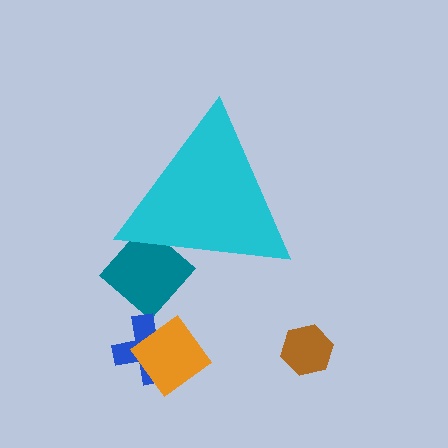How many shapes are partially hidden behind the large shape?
1 shape is partially hidden.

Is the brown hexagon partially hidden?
No, the brown hexagon is fully visible.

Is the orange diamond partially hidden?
No, the orange diamond is fully visible.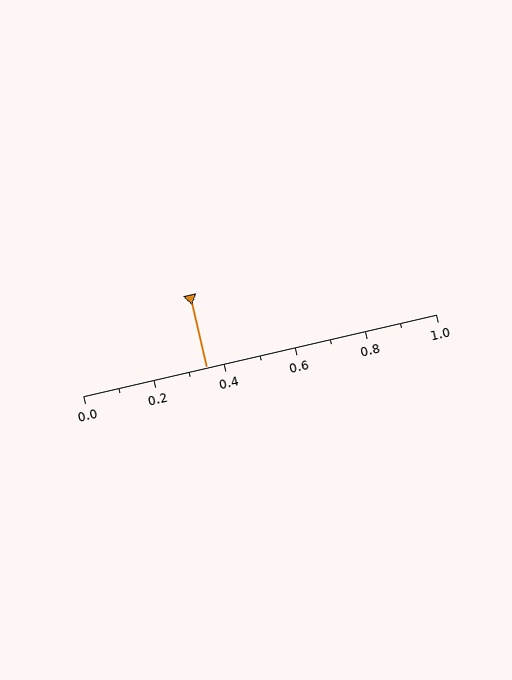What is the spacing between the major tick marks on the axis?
The major ticks are spaced 0.2 apart.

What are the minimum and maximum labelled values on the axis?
The axis runs from 0.0 to 1.0.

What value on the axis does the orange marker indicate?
The marker indicates approximately 0.35.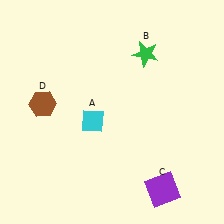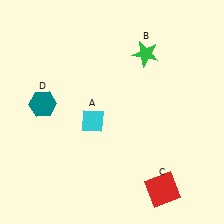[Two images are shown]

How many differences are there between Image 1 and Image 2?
There are 2 differences between the two images.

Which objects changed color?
C changed from purple to red. D changed from brown to teal.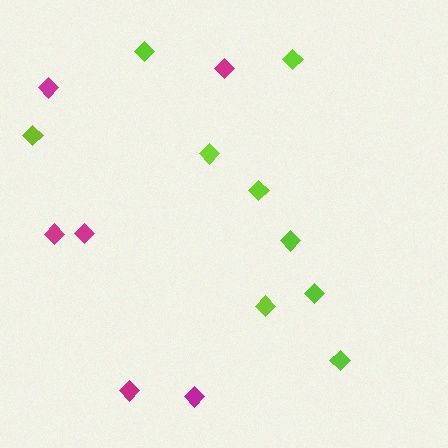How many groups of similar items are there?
There are 2 groups: one group of magenta diamonds (6) and one group of lime diamonds (9).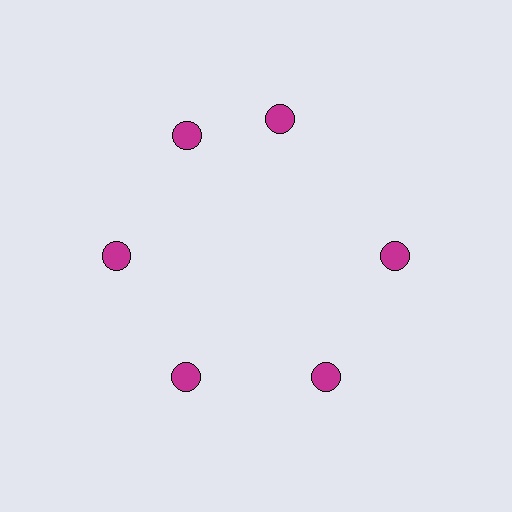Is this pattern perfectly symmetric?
No. The 6 magenta circles are arranged in a ring, but one element near the 1 o'clock position is rotated out of alignment along the ring, breaking the 6-fold rotational symmetry.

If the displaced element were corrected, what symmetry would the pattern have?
It would have 6-fold rotational symmetry — the pattern would map onto itself every 60 degrees.